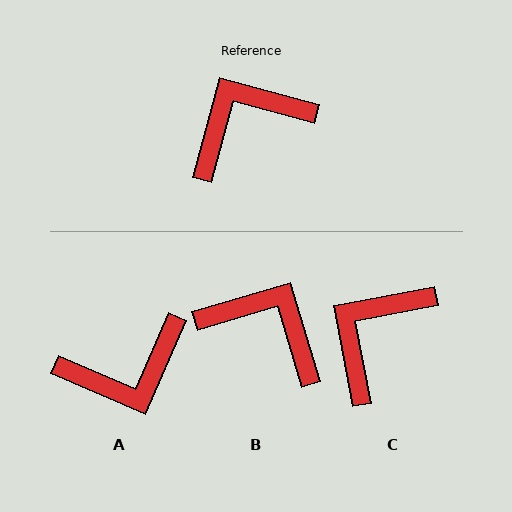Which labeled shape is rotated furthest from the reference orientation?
A, about 171 degrees away.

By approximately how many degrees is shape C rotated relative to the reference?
Approximately 26 degrees counter-clockwise.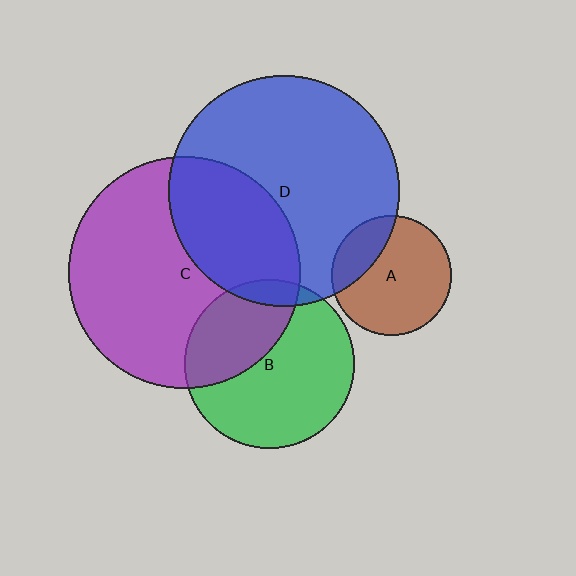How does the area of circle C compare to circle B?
Approximately 1.9 times.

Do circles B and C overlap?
Yes.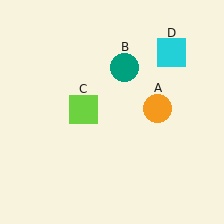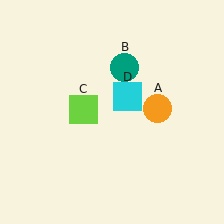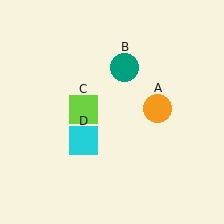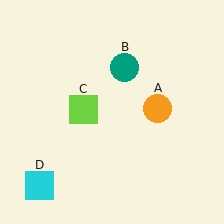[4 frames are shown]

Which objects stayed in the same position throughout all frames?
Orange circle (object A) and teal circle (object B) and lime square (object C) remained stationary.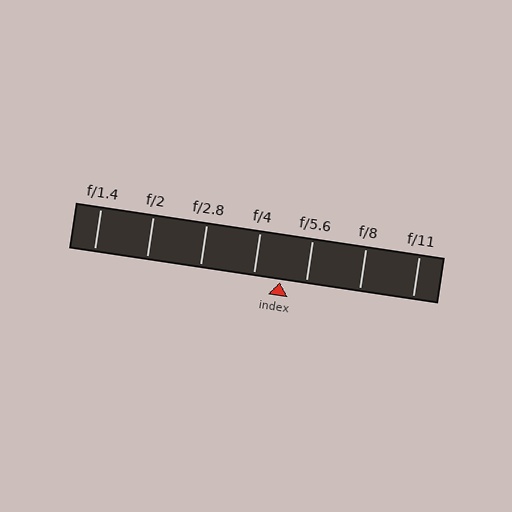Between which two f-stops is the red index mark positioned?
The index mark is between f/4 and f/5.6.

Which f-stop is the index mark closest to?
The index mark is closest to f/5.6.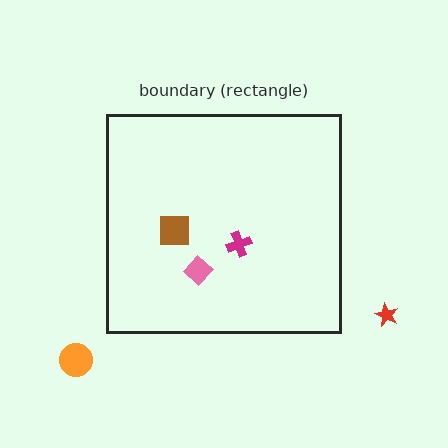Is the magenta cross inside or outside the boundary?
Inside.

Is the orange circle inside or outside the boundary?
Outside.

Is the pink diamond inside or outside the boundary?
Inside.